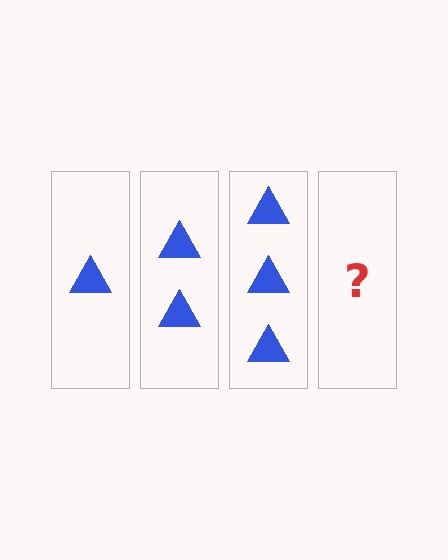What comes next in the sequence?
The next element should be 4 triangles.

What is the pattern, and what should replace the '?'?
The pattern is that each step adds one more triangle. The '?' should be 4 triangles.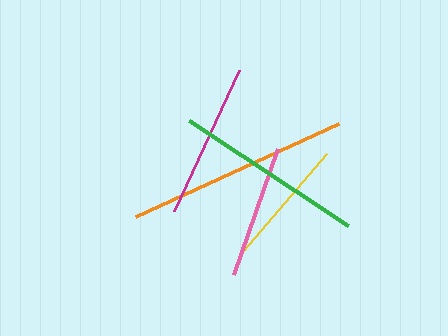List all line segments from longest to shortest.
From longest to shortest: orange, green, magenta, pink, yellow.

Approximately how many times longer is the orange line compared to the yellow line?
The orange line is approximately 1.7 times the length of the yellow line.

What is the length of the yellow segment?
The yellow segment is approximately 129 pixels long.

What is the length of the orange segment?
The orange segment is approximately 223 pixels long.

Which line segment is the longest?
The orange line is the longest at approximately 223 pixels.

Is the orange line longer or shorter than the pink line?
The orange line is longer than the pink line.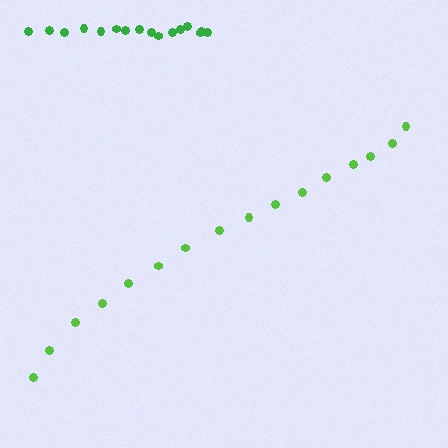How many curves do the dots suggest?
There are 2 distinct paths.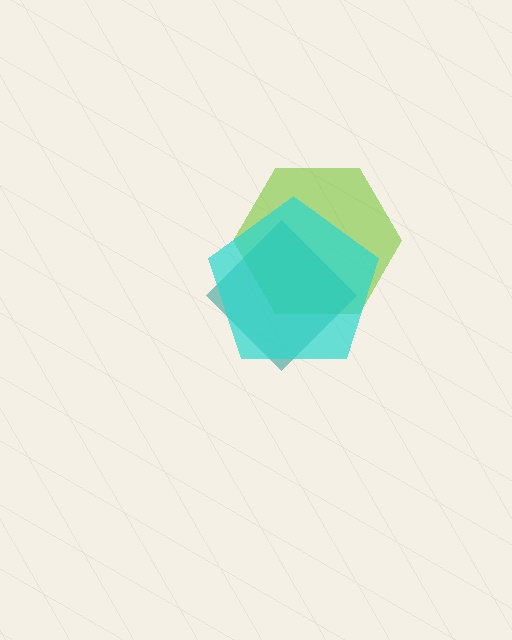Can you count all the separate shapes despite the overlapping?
Yes, there are 3 separate shapes.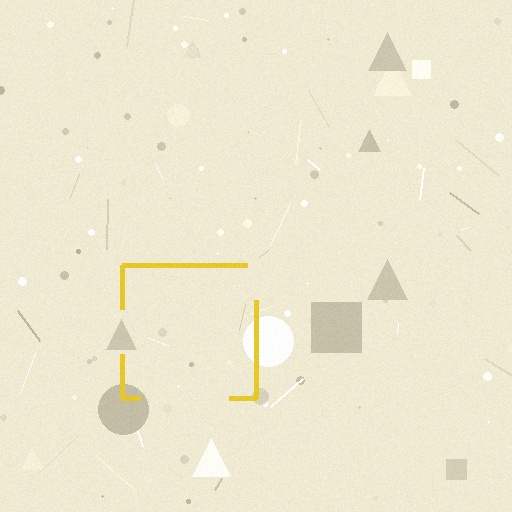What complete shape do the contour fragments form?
The contour fragments form a square.